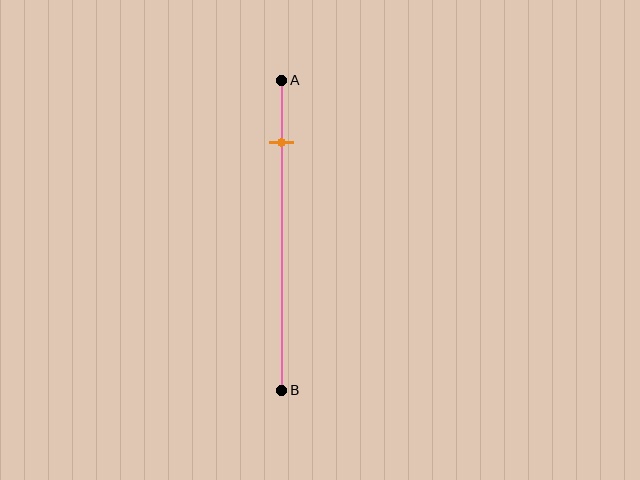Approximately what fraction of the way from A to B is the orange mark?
The orange mark is approximately 20% of the way from A to B.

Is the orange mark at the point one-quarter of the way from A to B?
No, the mark is at about 20% from A, not at the 25% one-quarter point.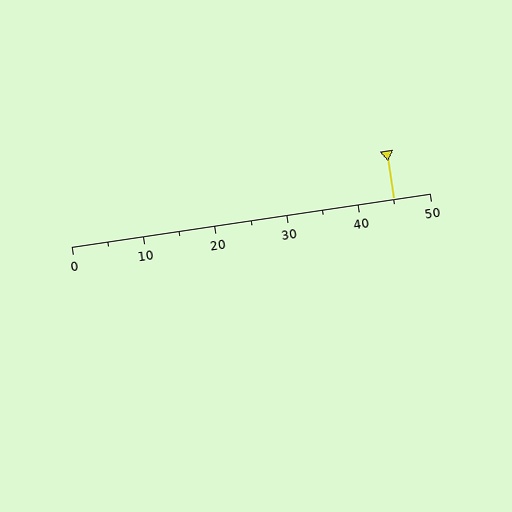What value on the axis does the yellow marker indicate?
The marker indicates approximately 45.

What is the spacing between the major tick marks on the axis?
The major ticks are spaced 10 apart.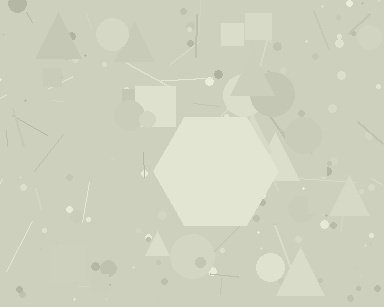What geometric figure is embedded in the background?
A hexagon is embedded in the background.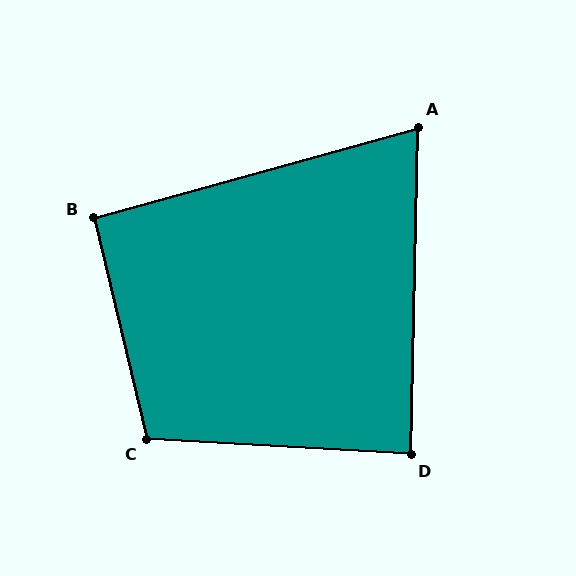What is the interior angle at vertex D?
Approximately 88 degrees (approximately right).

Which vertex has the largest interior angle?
C, at approximately 107 degrees.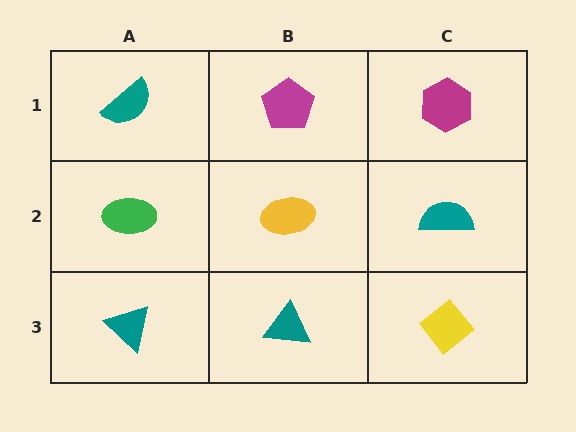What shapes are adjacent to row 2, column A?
A teal semicircle (row 1, column A), a teal triangle (row 3, column A), a yellow ellipse (row 2, column B).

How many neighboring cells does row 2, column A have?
3.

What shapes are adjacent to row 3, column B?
A yellow ellipse (row 2, column B), a teal triangle (row 3, column A), a yellow diamond (row 3, column C).